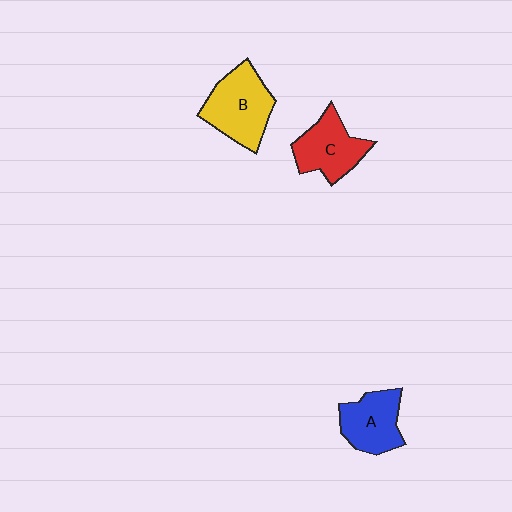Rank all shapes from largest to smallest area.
From largest to smallest: B (yellow), C (red), A (blue).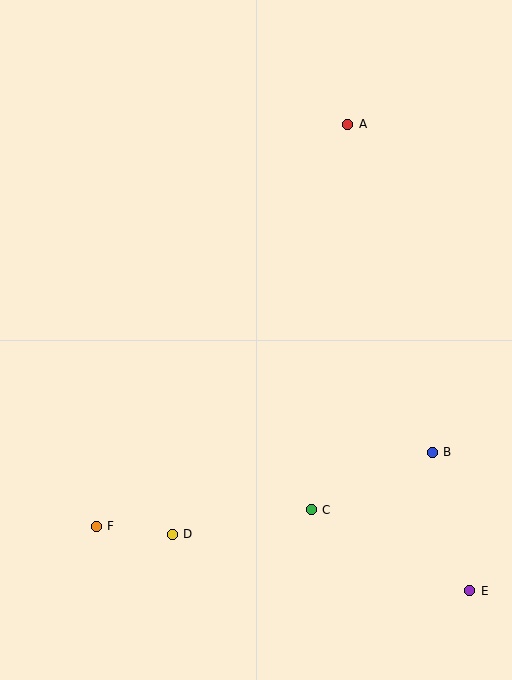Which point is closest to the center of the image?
Point C at (311, 510) is closest to the center.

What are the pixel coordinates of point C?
Point C is at (311, 510).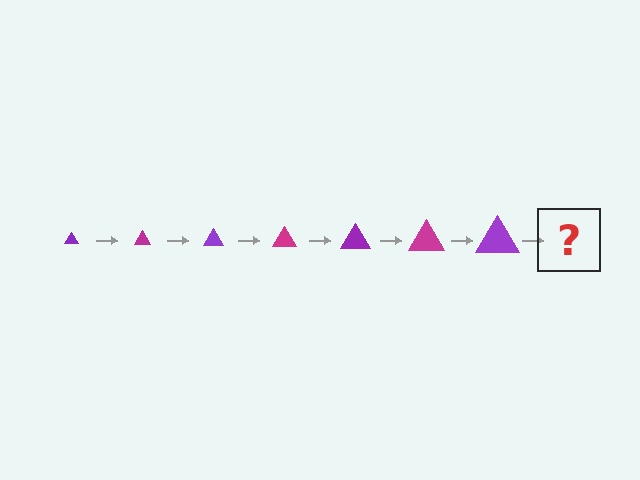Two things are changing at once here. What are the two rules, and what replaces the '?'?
The two rules are that the triangle grows larger each step and the color cycles through purple and magenta. The '?' should be a magenta triangle, larger than the previous one.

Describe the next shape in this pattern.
It should be a magenta triangle, larger than the previous one.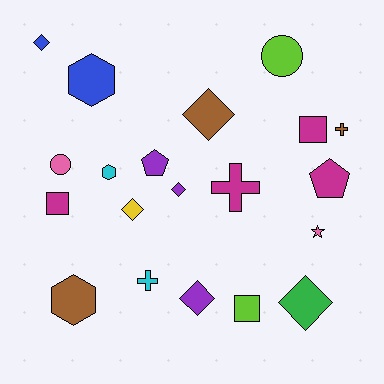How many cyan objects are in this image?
There are 2 cyan objects.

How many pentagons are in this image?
There are 2 pentagons.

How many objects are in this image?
There are 20 objects.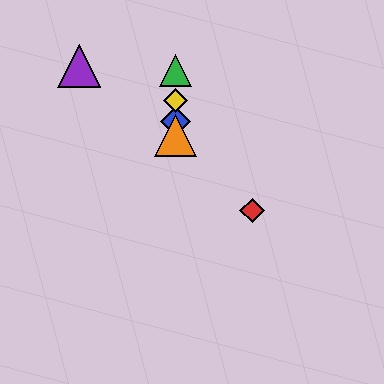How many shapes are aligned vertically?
4 shapes (the blue diamond, the green triangle, the yellow diamond, the orange triangle) are aligned vertically.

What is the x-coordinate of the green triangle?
The green triangle is at x≈176.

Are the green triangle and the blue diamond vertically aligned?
Yes, both are at x≈176.